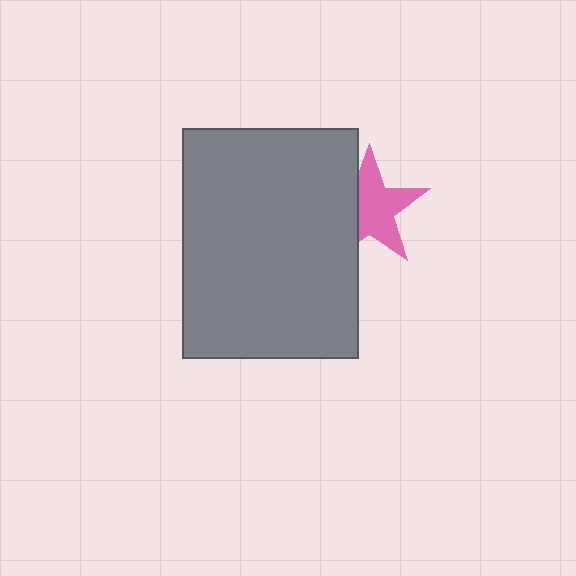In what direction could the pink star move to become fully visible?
The pink star could move right. That would shift it out from behind the gray rectangle entirely.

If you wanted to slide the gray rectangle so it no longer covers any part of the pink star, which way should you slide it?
Slide it left — that is the most direct way to separate the two shapes.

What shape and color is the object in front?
The object in front is a gray rectangle.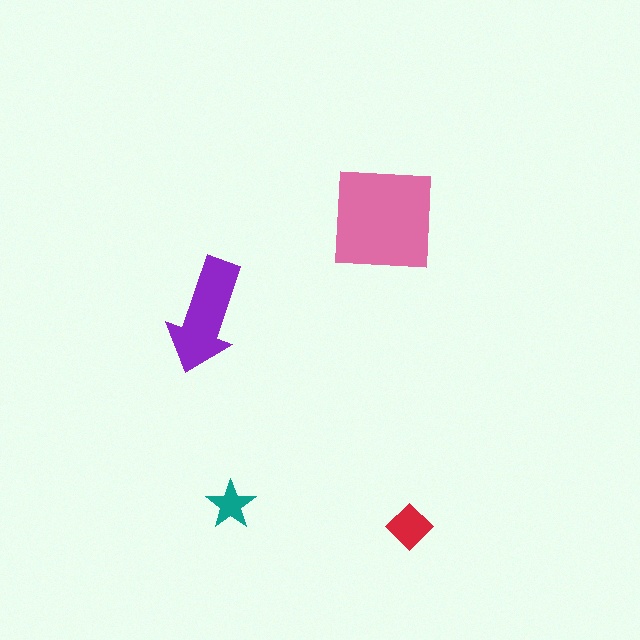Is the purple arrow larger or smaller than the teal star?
Larger.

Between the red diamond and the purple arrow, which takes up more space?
The purple arrow.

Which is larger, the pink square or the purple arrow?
The pink square.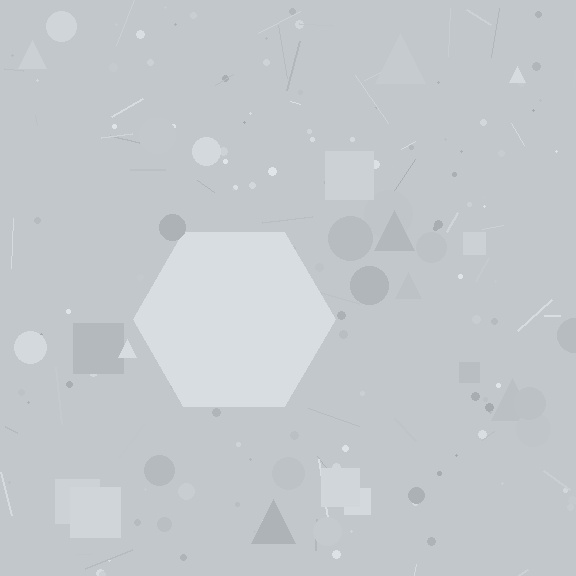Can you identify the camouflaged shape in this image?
The camouflaged shape is a hexagon.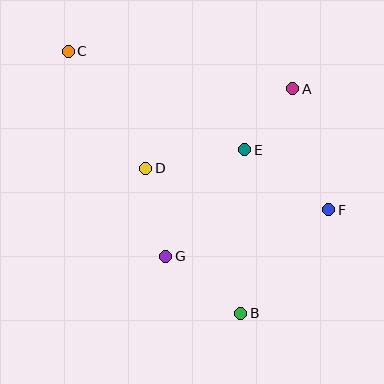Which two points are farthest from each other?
Points B and C are farthest from each other.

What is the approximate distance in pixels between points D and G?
The distance between D and G is approximately 91 pixels.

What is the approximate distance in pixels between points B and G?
The distance between B and G is approximately 94 pixels.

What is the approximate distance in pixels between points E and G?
The distance between E and G is approximately 133 pixels.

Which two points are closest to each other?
Points A and E are closest to each other.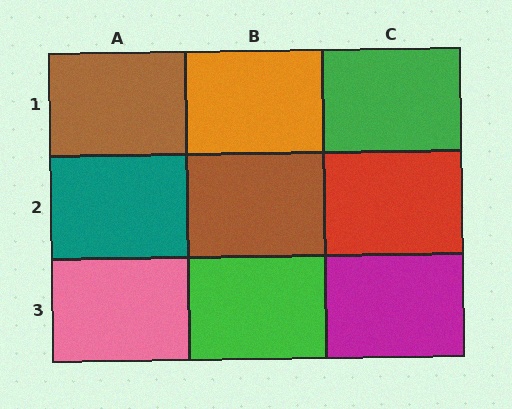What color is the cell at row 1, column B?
Orange.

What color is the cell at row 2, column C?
Red.